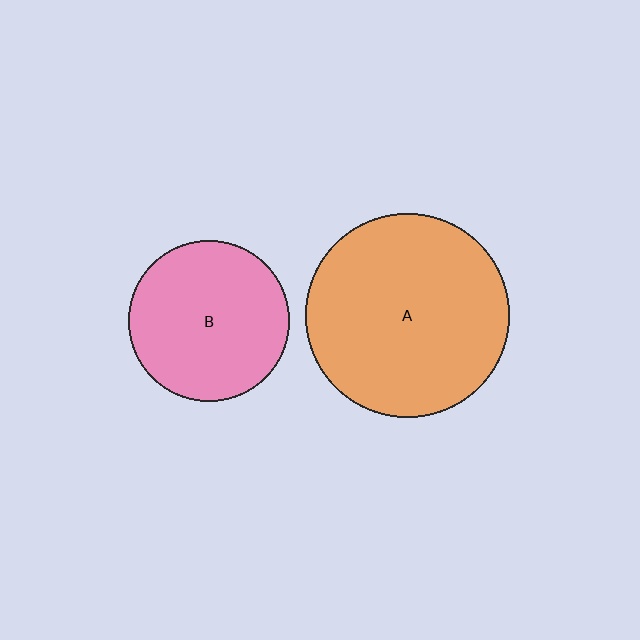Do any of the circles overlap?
No, none of the circles overlap.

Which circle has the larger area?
Circle A (orange).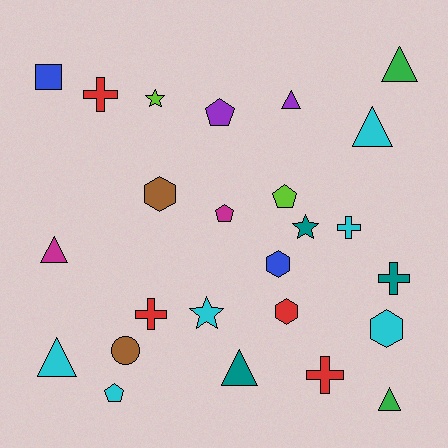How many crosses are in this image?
There are 5 crosses.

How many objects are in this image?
There are 25 objects.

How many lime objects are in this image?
There are 2 lime objects.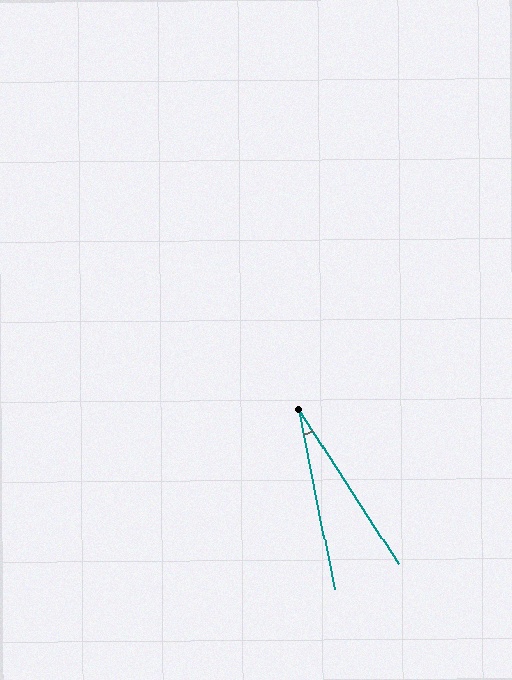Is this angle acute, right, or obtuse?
It is acute.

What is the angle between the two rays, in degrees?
Approximately 22 degrees.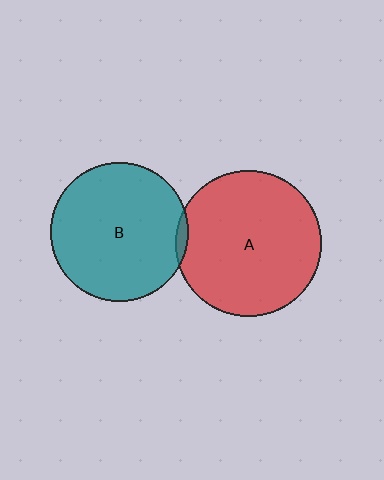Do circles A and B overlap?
Yes.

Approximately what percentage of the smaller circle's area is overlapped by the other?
Approximately 5%.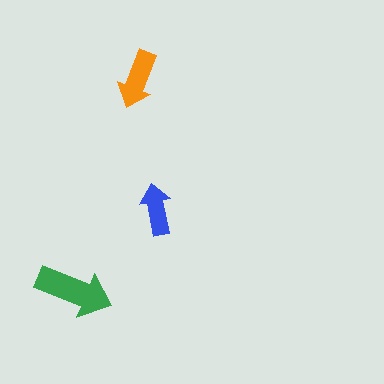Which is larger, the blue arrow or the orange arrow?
The orange one.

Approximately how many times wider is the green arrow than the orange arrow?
About 1.5 times wider.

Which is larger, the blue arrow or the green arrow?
The green one.